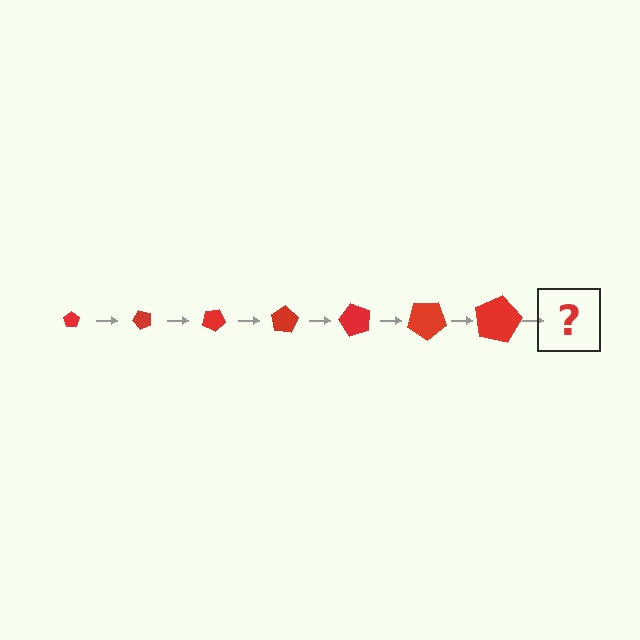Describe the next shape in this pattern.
It should be a pentagon, larger than the previous one and rotated 350 degrees from the start.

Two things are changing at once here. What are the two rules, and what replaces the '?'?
The two rules are that the pentagon grows larger each step and it rotates 50 degrees each step. The '?' should be a pentagon, larger than the previous one and rotated 350 degrees from the start.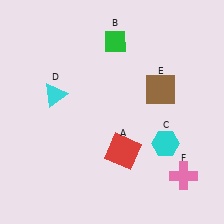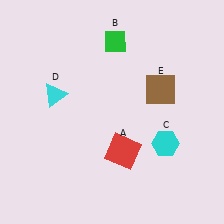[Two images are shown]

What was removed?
The pink cross (F) was removed in Image 2.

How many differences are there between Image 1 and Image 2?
There is 1 difference between the two images.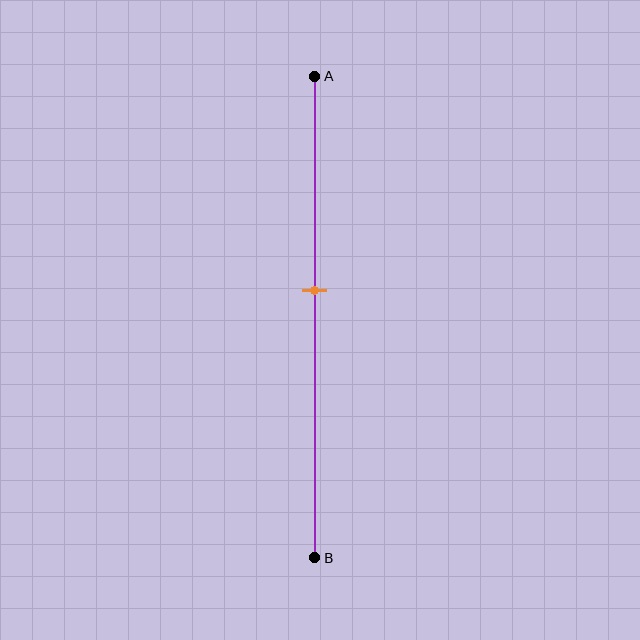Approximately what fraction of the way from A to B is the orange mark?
The orange mark is approximately 45% of the way from A to B.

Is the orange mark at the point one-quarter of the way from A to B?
No, the mark is at about 45% from A, not at the 25% one-quarter point.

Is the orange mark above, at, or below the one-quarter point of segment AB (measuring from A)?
The orange mark is below the one-quarter point of segment AB.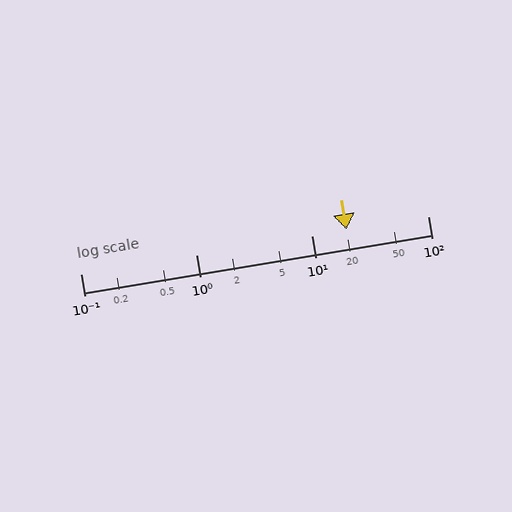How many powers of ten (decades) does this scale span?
The scale spans 3 decades, from 0.1 to 100.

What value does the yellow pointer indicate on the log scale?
The pointer indicates approximately 20.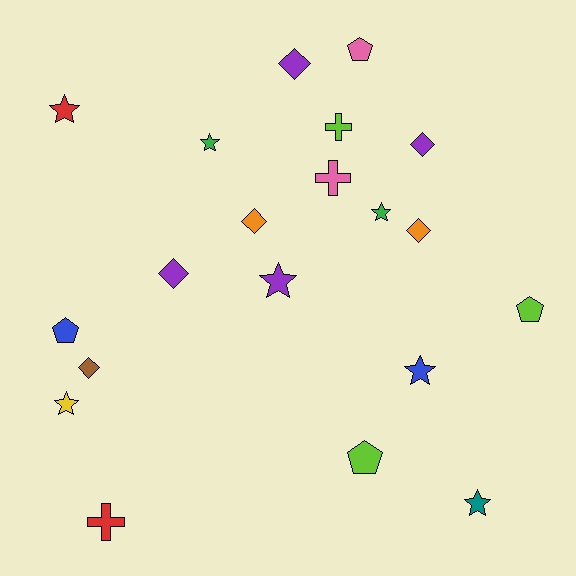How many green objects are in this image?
There are 2 green objects.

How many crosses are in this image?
There are 3 crosses.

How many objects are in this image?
There are 20 objects.